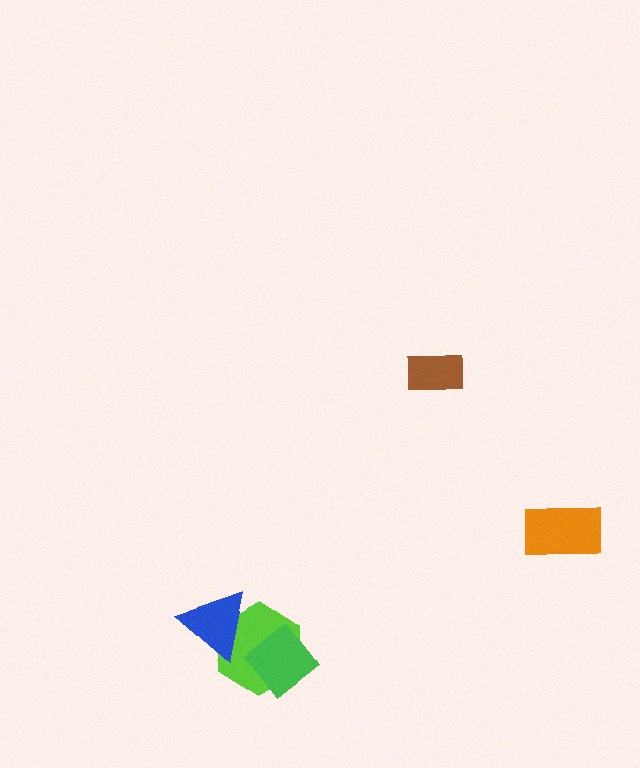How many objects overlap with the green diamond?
1 object overlaps with the green diamond.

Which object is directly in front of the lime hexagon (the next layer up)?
The blue triangle is directly in front of the lime hexagon.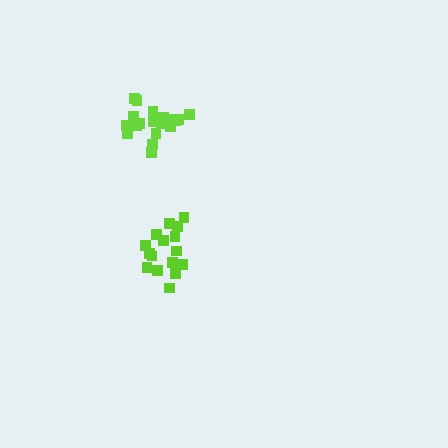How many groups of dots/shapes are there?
There are 2 groups.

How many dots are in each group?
Group 1: 17 dots, Group 2: 21 dots (38 total).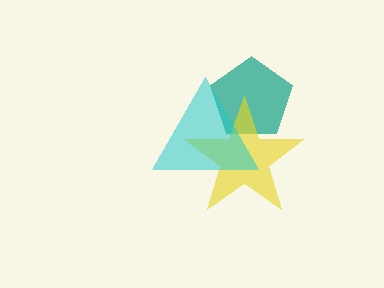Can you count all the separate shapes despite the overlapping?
Yes, there are 3 separate shapes.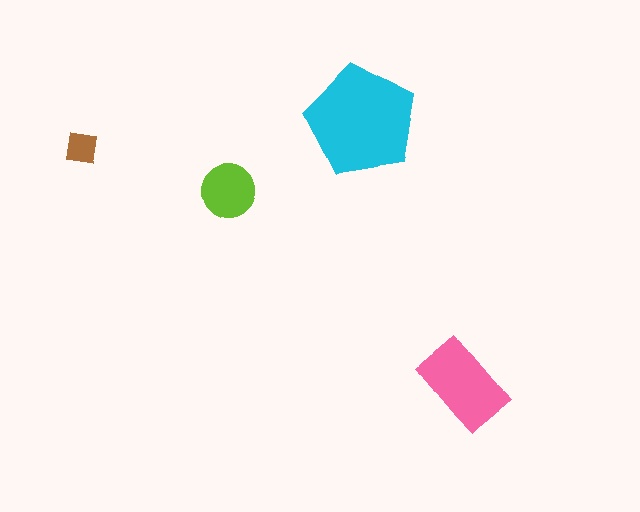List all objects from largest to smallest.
The cyan pentagon, the pink rectangle, the lime circle, the brown square.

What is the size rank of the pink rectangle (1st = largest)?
2nd.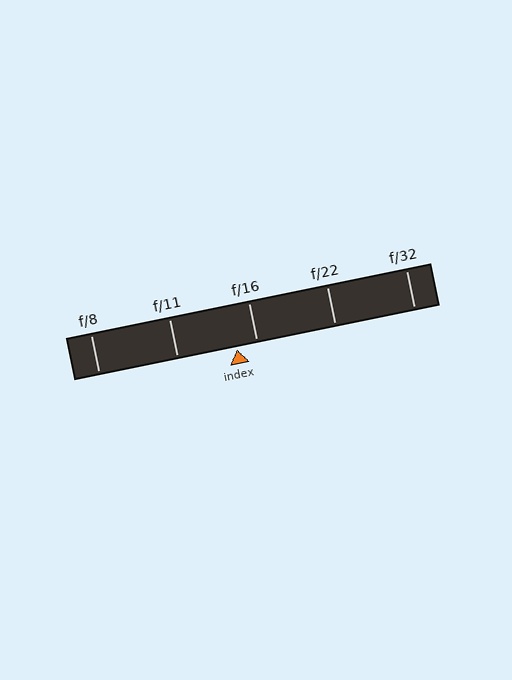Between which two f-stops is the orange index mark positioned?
The index mark is between f/11 and f/16.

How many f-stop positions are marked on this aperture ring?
There are 5 f-stop positions marked.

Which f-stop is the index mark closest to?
The index mark is closest to f/16.